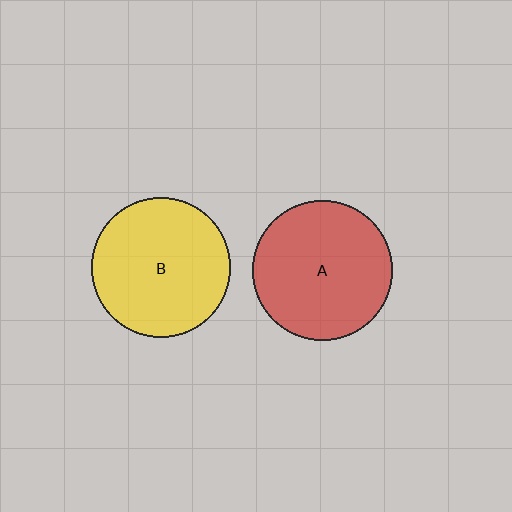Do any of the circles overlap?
No, none of the circles overlap.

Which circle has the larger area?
Circle A (red).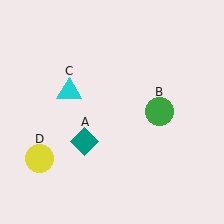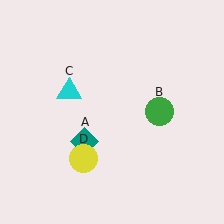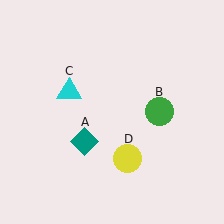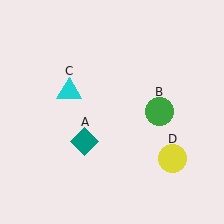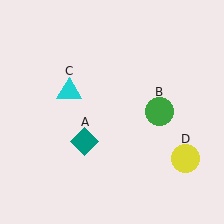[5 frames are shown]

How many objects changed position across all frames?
1 object changed position: yellow circle (object D).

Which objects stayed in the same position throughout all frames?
Teal diamond (object A) and green circle (object B) and cyan triangle (object C) remained stationary.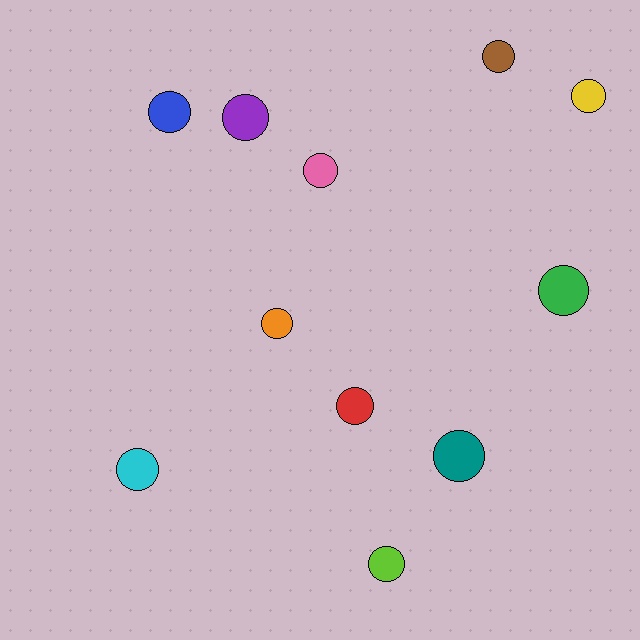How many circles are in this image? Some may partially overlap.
There are 11 circles.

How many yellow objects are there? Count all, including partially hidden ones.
There is 1 yellow object.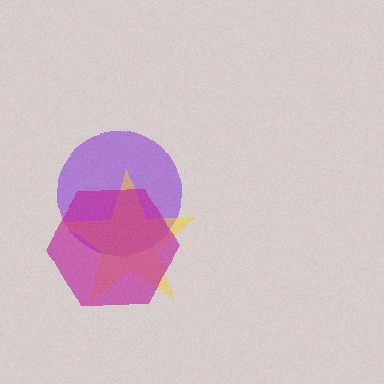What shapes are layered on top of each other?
The layered shapes are: a purple circle, a yellow star, a magenta hexagon.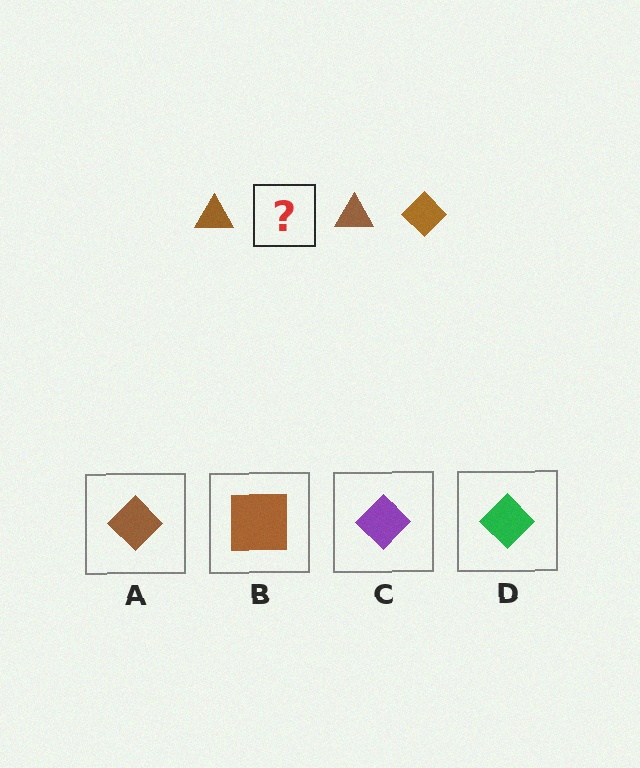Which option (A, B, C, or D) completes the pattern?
A.